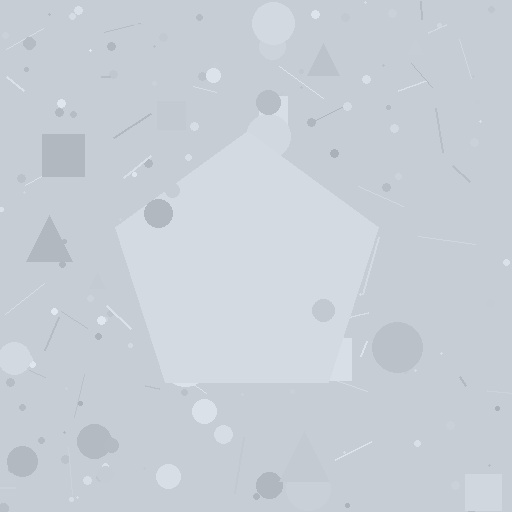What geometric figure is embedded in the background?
A pentagon is embedded in the background.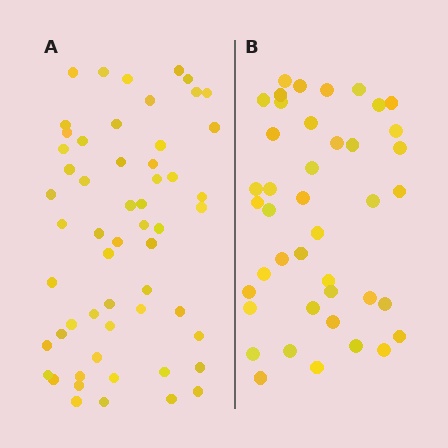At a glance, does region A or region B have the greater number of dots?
Region A (the left region) has more dots.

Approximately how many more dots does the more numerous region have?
Region A has approximately 15 more dots than region B.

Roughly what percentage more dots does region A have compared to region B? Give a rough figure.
About 35% more.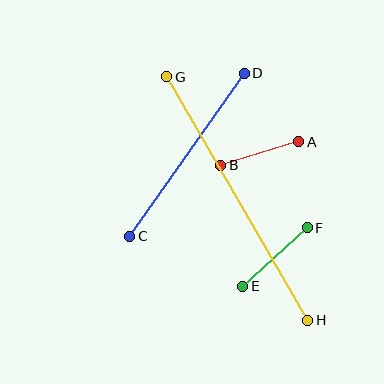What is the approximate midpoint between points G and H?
The midpoint is at approximately (237, 199) pixels.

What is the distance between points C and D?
The distance is approximately 199 pixels.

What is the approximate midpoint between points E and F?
The midpoint is at approximately (275, 257) pixels.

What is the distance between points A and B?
The distance is approximately 81 pixels.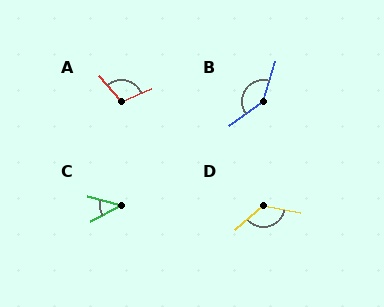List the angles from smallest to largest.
C (42°), A (107°), D (126°), B (143°).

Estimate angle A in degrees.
Approximately 107 degrees.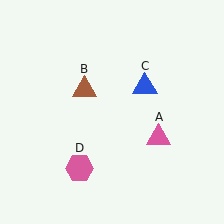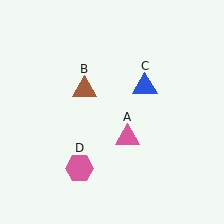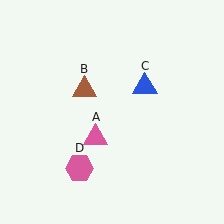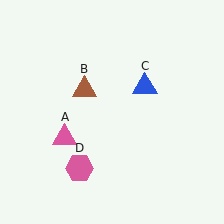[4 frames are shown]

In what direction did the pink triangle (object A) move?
The pink triangle (object A) moved left.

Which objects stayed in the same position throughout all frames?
Brown triangle (object B) and blue triangle (object C) and pink hexagon (object D) remained stationary.